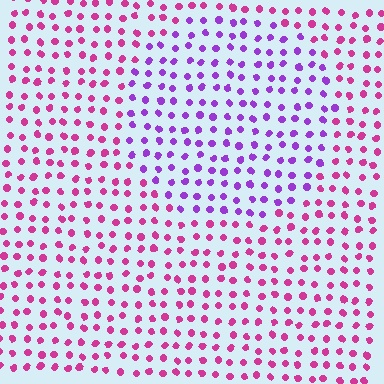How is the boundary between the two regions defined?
The boundary is defined purely by a slight shift in hue (about 44 degrees). Spacing, size, and orientation are identical on both sides.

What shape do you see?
I see a circle.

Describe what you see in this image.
The image is filled with small magenta elements in a uniform arrangement. A circle-shaped region is visible where the elements are tinted to a slightly different hue, forming a subtle color boundary.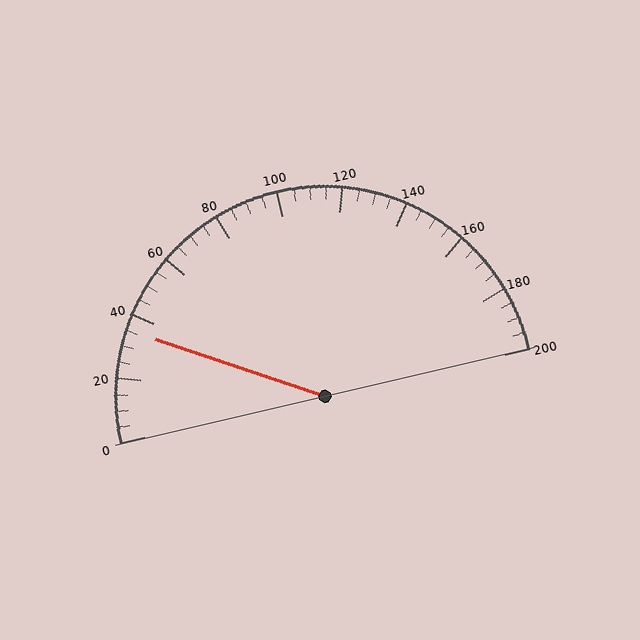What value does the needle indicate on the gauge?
The needle indicates approximately 35.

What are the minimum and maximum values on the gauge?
The gauge ranges from 0 to 200.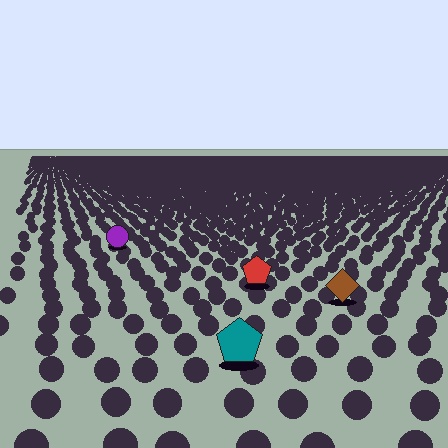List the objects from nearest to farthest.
From nearest to farthest: the teal pentagon, the brown diamond, the red pentagon, the purple circle.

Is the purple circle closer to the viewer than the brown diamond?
No. The brown diamond is closer — you can tell from the texture gradient: the ground texture is coarser near it.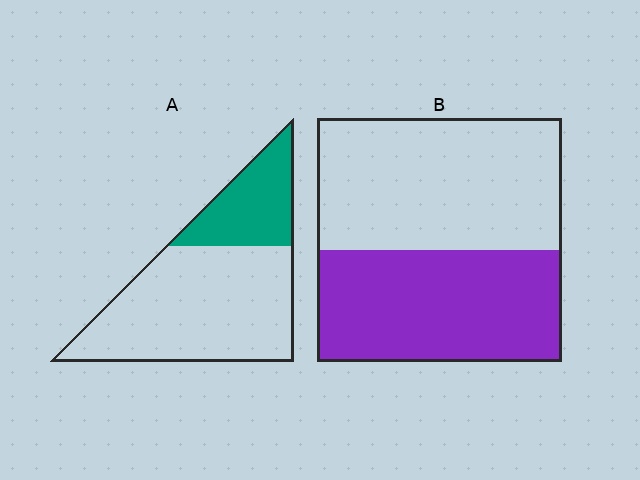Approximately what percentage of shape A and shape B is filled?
A is approximately 30% and B is approximately 45%.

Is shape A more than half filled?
No.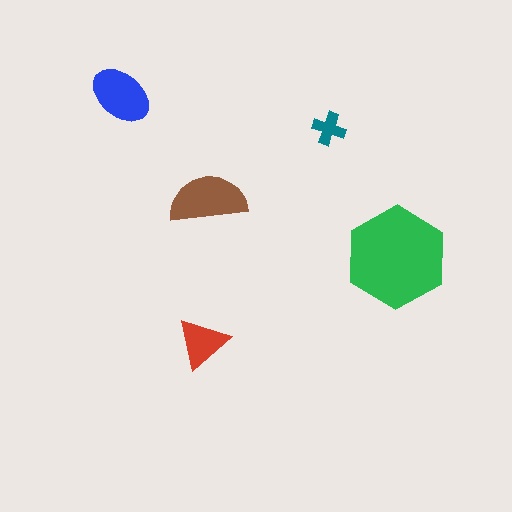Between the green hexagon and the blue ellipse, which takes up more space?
The green hexagon.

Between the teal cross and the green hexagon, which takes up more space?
The green hexagon.